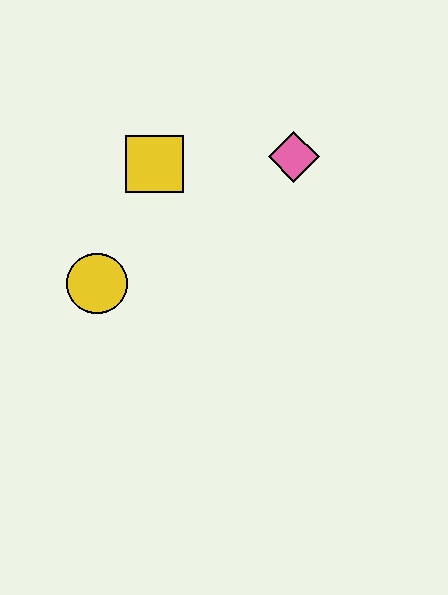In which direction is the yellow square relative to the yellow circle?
The yellow square is above the yellow circle.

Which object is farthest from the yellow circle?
The pink diamond is farthest from the yellow circle.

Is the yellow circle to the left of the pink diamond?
Yes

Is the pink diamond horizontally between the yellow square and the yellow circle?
No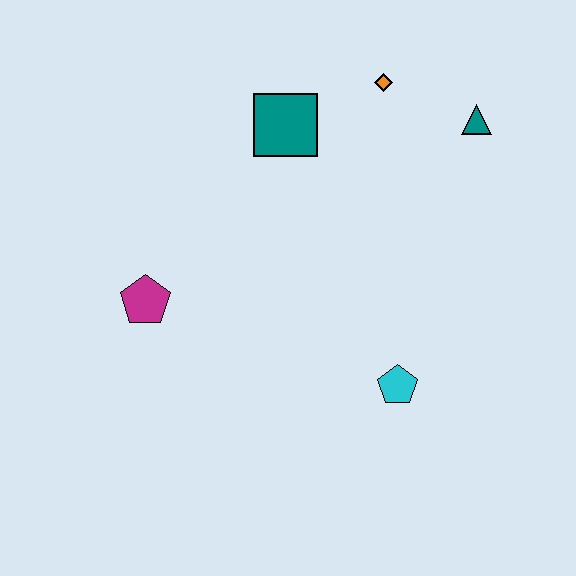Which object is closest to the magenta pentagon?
The teal square is closest to the magenta pentagon.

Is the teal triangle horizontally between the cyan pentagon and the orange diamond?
No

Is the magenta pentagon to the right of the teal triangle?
No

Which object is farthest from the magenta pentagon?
The teal triangle is farthest from the magenta pentagon.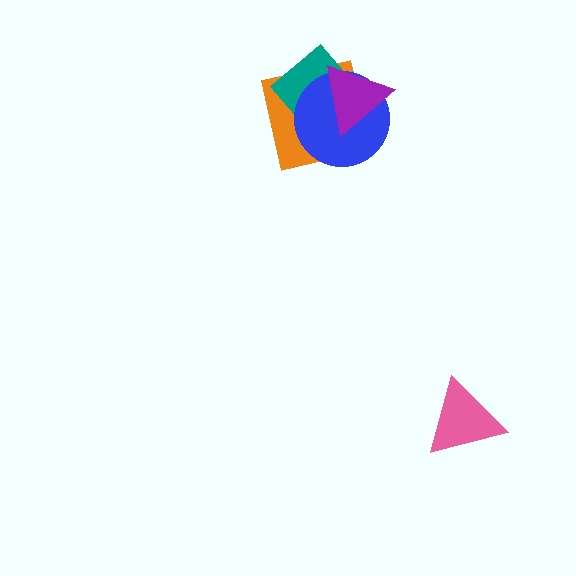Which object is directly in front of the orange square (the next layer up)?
The teal diamond is directly in front of the orange square.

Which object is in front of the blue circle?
The purple triangle is in front of the blue circle.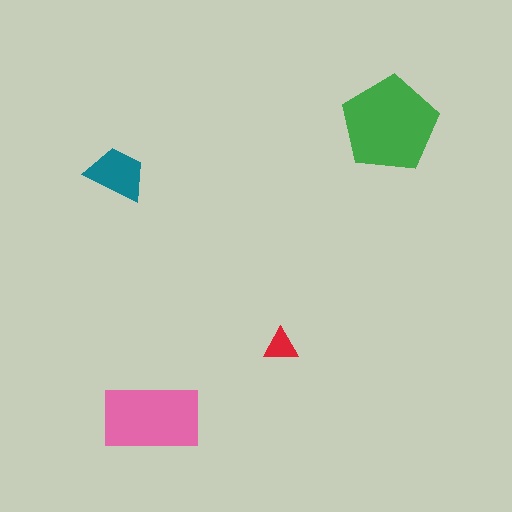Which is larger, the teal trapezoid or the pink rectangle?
The pink rectangle.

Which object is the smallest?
The red triangle.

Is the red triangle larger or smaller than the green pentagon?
Smaller.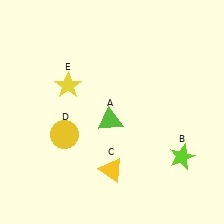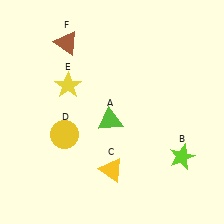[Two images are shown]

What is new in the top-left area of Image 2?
A brown triangle (F) was added in the top-left area of Image 2.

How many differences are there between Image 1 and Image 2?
There is 1 difference between the two images.